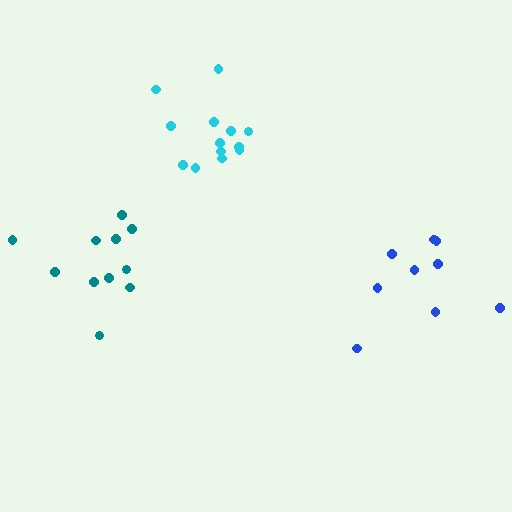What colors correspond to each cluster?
The clusters are colored: teal, cyan, blue.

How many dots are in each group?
Group 1: 11 dots, Group 2: 13 dots, Group 3: 9 dots (33 total).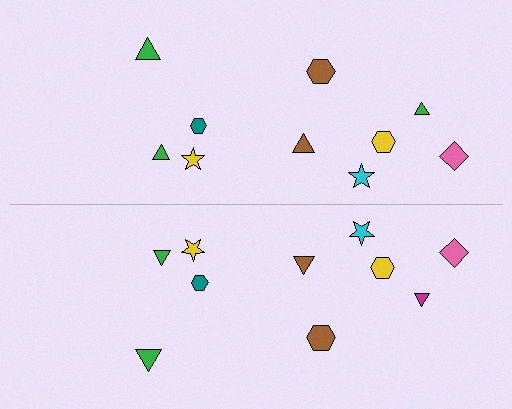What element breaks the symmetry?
The magenta triangle on the bottom side breaks the symmetry — its mirror counterpart is green.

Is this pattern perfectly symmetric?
No, the pattern is not perfectly symmetric. The magenta triangle on the bottom side breaks the symmetry — its mirror counterpart is green.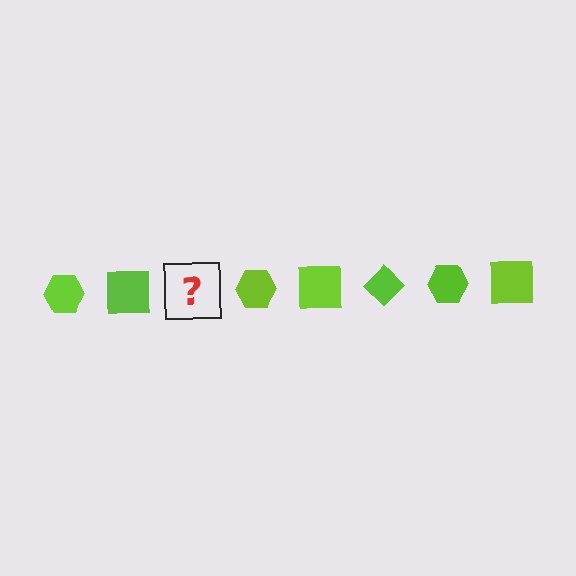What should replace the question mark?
The question mark should be replaced with a lime diamond.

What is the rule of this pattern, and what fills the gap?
The rule is that the pattern cycles through hexagon, square, diamond shapes in lime. The gap should be filled with a lime diamond.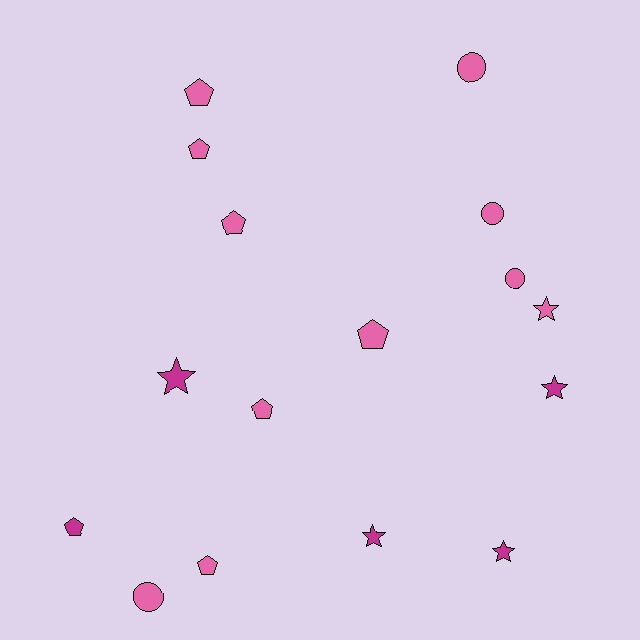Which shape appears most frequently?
Pentagon, with 7 objects.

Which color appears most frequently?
Pink, with 11 objects.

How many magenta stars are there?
There are 4 magenta stars.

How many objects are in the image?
There are 16 objects.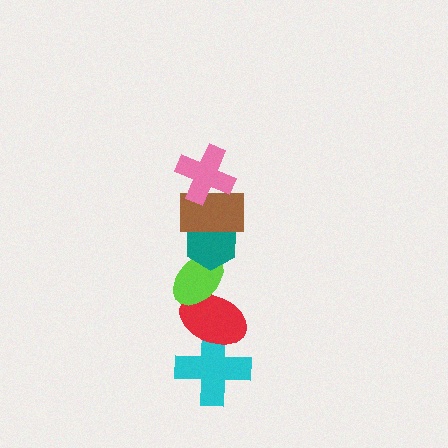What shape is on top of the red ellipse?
The lime ellipse is on top of the red ellipse.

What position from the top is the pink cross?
The pink cross is 1st from the top.